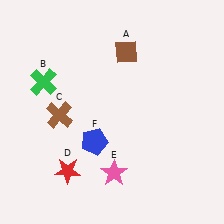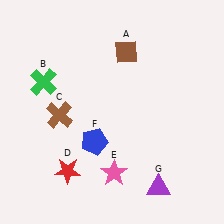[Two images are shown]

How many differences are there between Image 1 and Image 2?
There is 1 difference between the two images.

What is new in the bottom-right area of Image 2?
A purple triangle (G) was added in the bottom-right area of Image 2.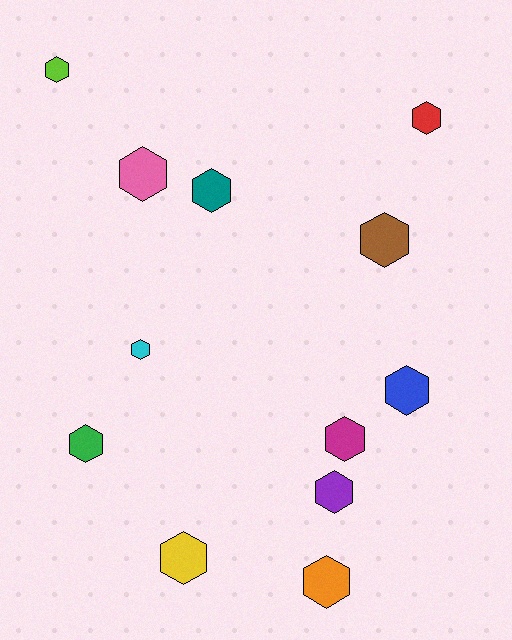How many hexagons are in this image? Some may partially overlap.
There are 12 hexagons.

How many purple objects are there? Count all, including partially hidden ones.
There is 1 purple object.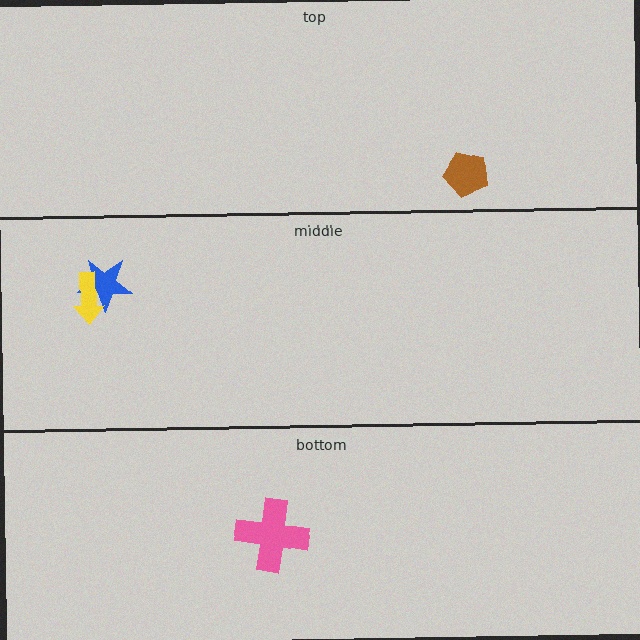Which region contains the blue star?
The middle region.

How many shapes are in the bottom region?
1.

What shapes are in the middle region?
The blue star, the yellow arrow.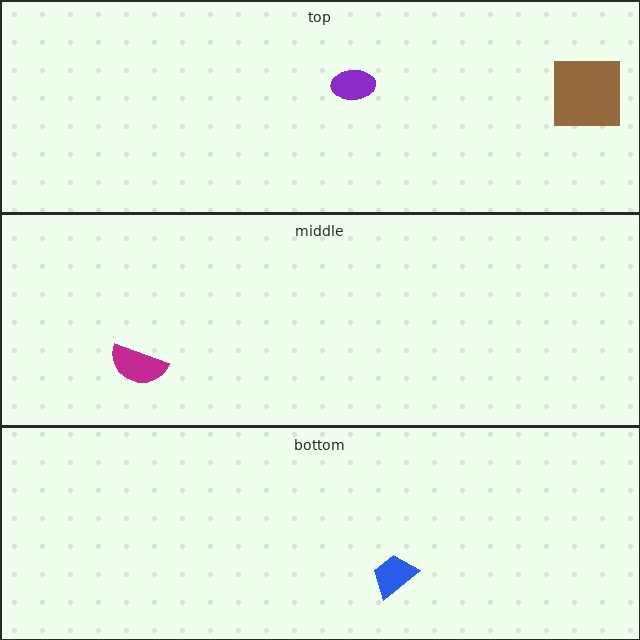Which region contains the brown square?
The top region.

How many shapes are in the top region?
2.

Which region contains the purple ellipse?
The top region.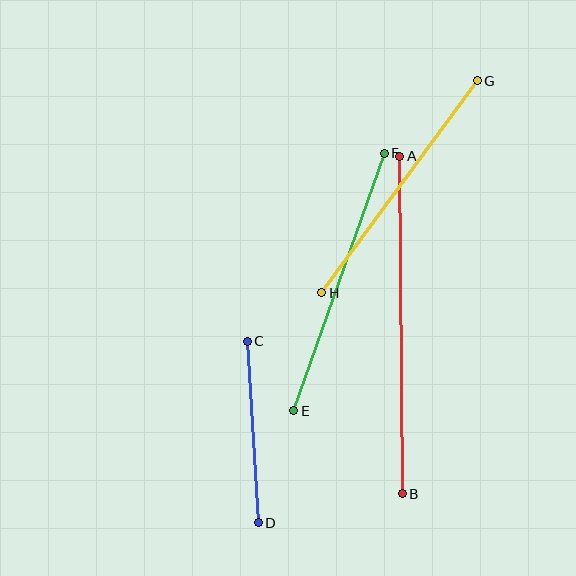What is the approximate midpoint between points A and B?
The midpoint is at approximately (401, 325) pixels.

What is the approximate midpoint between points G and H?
The midpoint is at approximately (399, 187) pixels.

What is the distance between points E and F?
The distance is approximately 273 pixels.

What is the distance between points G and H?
The distance is approximately 263 pixels.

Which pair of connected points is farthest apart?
Points A and B are farthest apart.